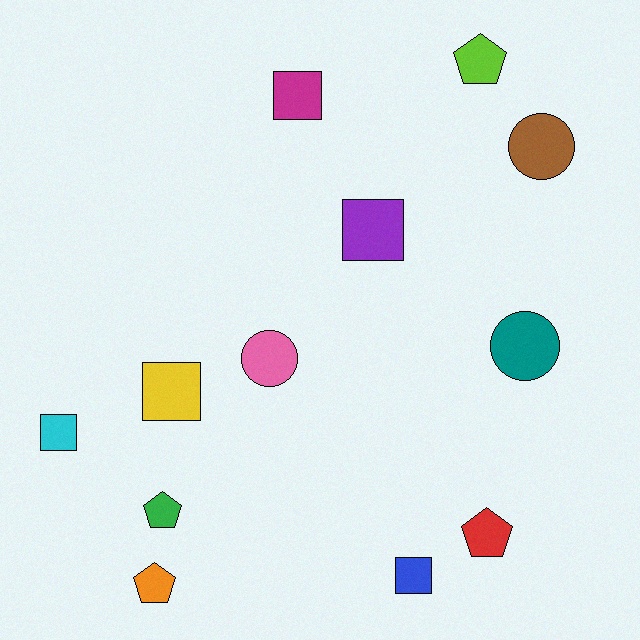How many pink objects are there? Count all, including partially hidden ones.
There is 1 pink object.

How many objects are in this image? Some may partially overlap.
There are 12 objects.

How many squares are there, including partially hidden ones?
There are 5 squares.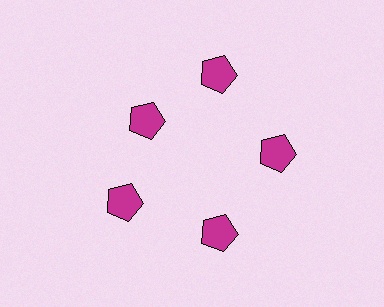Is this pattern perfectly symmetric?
No. The 5 magenta pentagons are arranged in a ring, but one element near the 10 o'clock position is pulled inward toward the center, breaking the 5-fold rotational symmetry.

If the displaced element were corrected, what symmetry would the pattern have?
It would have 5-fold rotational symmetry — the pattern would map onto itself every 72 degrees.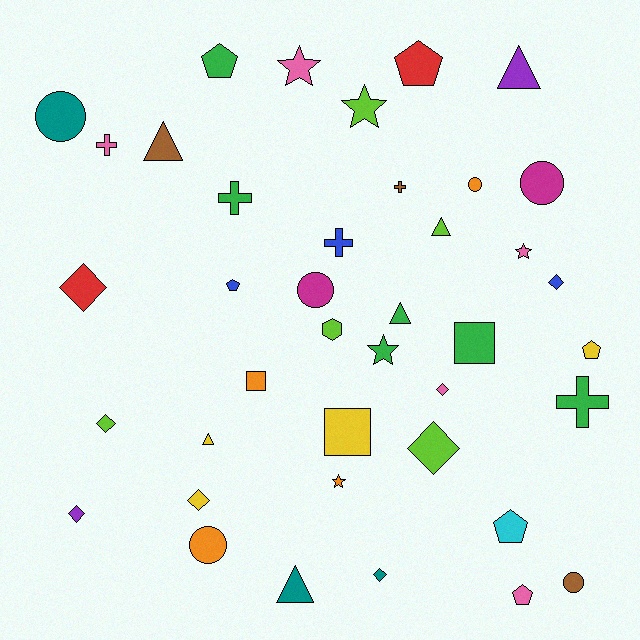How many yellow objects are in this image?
There are 4 yellow objects.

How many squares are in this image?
There are 3 squares.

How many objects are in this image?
There are 40 objects.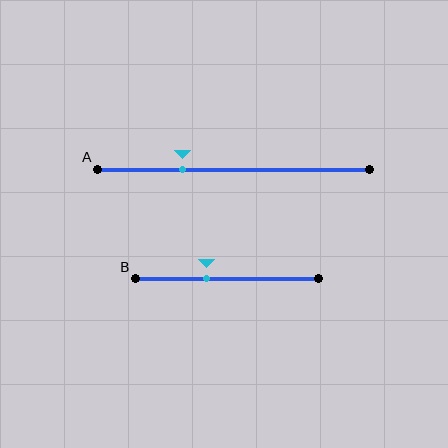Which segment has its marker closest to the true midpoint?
Segment B has its marker closest to the true midpoint.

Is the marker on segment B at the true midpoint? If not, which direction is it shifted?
No, the marker on segment B is shifted to the left by about 11% of the segment length.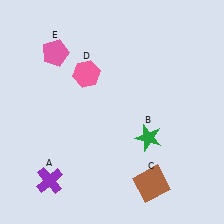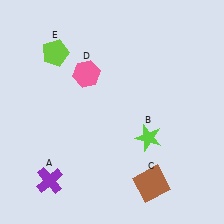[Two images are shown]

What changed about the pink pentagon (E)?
In Image 1, E is pink. In Image 2, it changed to lime.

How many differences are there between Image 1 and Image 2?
There are 2 differences between the two images.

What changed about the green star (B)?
In Image 1, B is green. In Image 2, it changed to lime.